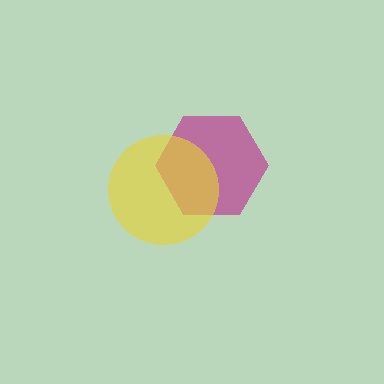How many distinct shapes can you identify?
There are 2 distinct shapes: a magenta hexagon, a yellow circle.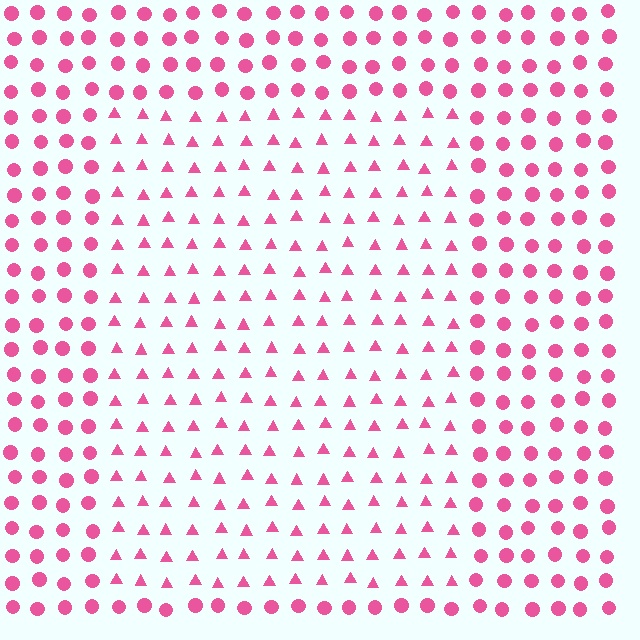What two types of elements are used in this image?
The image uses triangles inside the rectangle region and circles outside it.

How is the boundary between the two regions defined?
The boundary is defined by a change in element shape: triangles inside vs. circles outside. All elements share the same color and spacing.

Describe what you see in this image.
The image is filled with small pink elements arranged in a uniform grid. A rectangle-shaped region contains triangles, while the surrounding area contains circles. The boundary is defined purely by the change in element shape.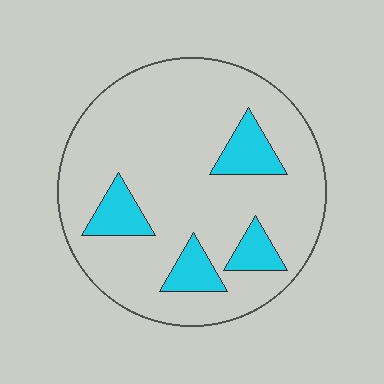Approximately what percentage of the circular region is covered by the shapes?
Approximately 15%.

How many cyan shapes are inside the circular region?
4.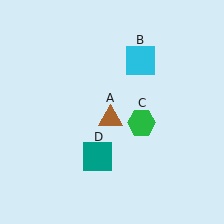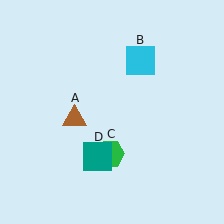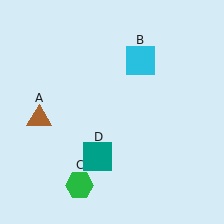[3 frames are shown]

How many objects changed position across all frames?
2 objects changed position: brown triangle (object A), green hexagon (object C).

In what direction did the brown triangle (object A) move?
The brown triangle (object A) moved left.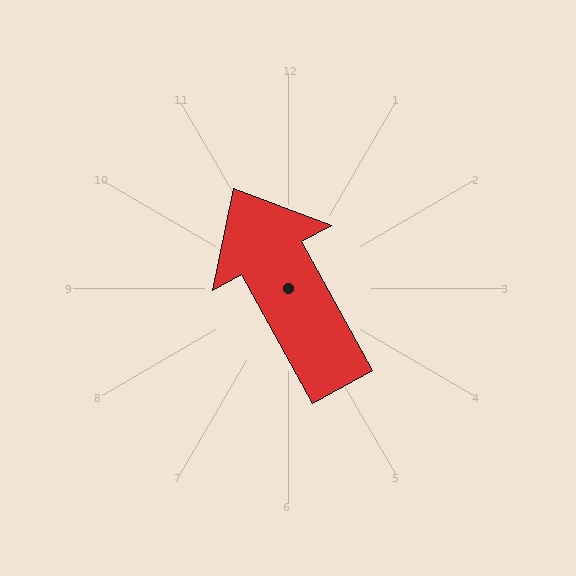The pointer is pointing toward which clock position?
Roughly 11 o'clock.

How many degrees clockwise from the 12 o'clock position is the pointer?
Approximately 331 degrees.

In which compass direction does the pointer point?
Northwest.